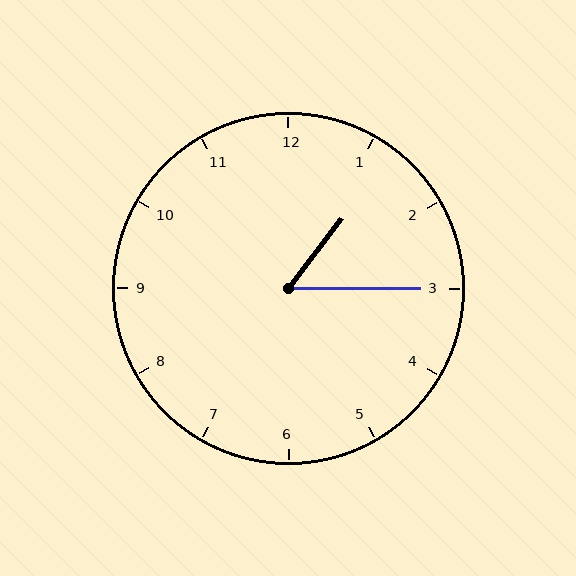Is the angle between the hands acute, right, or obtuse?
It is acute.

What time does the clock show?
1:15.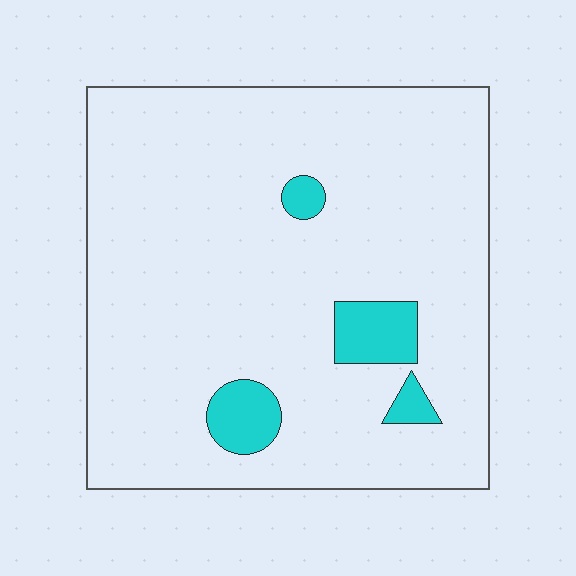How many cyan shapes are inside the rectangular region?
4.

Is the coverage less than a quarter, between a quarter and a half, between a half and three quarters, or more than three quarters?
Less than a quarter.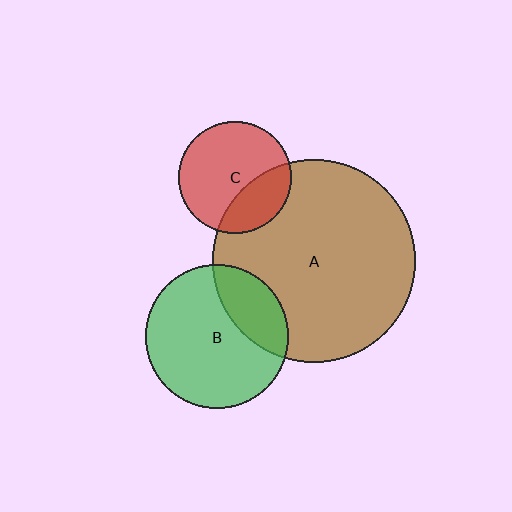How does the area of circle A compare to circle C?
Approximately 3.3 times.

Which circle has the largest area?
Circle A (brown).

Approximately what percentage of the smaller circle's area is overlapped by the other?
Approximately 25%.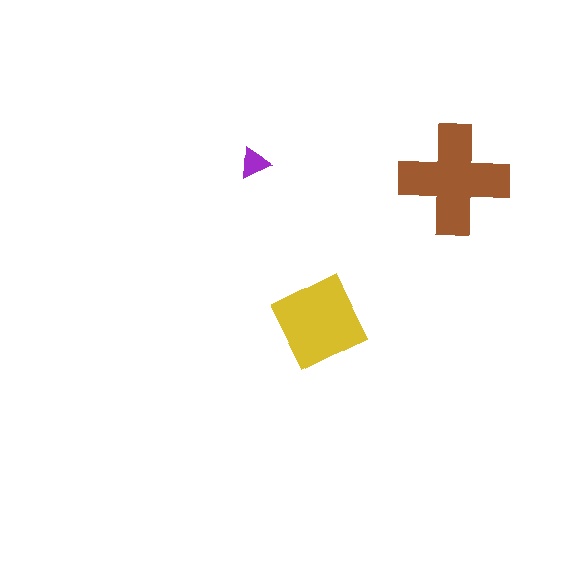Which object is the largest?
The brown cross.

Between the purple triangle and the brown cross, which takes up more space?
The brown cross.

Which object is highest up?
The purple triangle is topmost.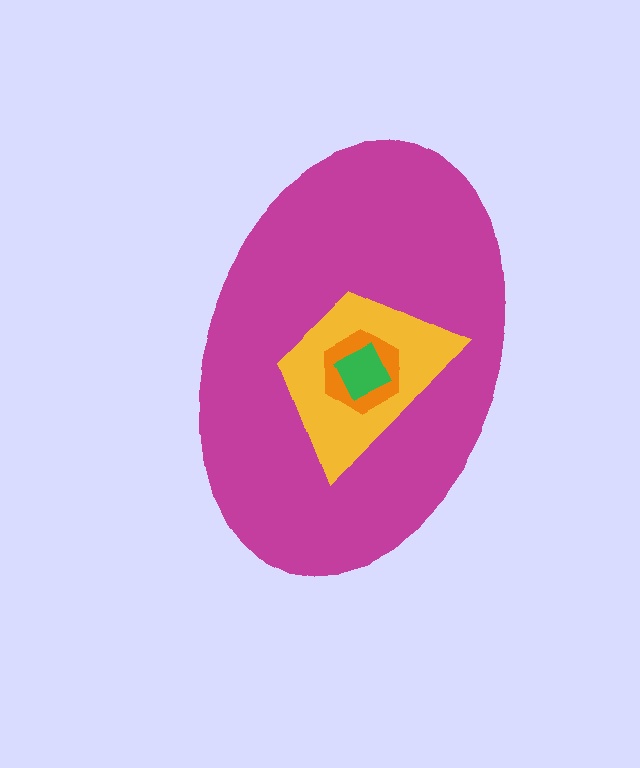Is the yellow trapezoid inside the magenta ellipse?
Yes.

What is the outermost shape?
The magenta ellipse.